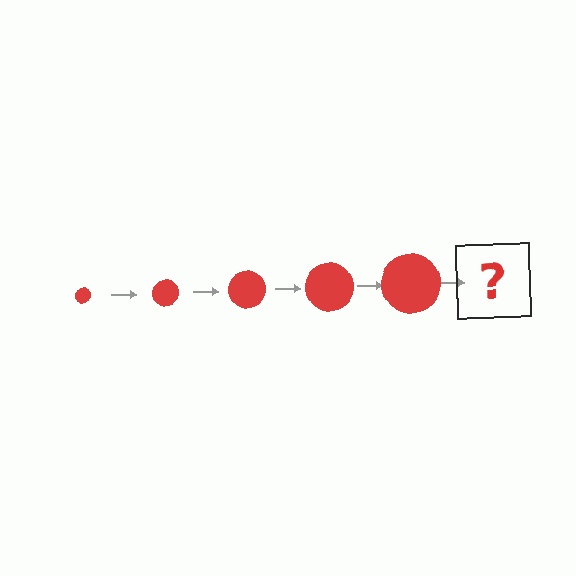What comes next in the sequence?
The next element should be a red circle, larger than the previous one.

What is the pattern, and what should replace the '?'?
The pattern is that the circle gets progressively larger each step. The '?' should be a red circle, larger than the previous one.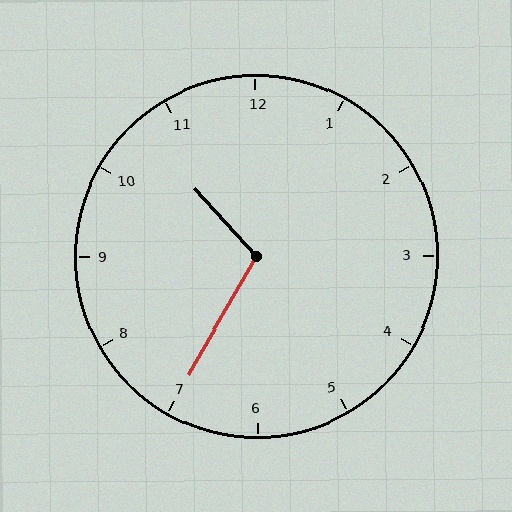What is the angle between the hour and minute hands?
Approximately 108 degrees.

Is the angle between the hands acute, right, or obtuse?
It is obtuse.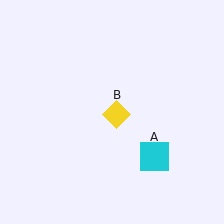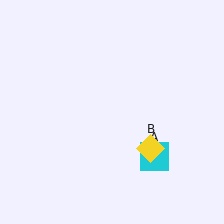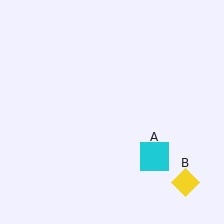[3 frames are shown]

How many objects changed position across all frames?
1 object changed position: yellow diamond (object B).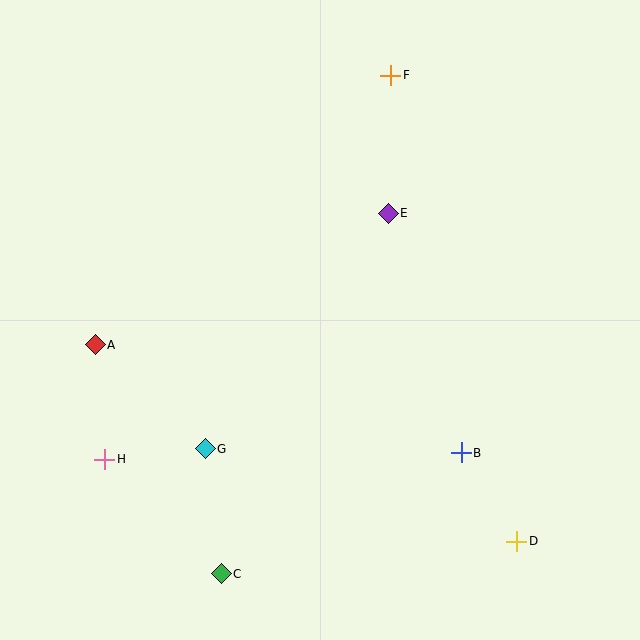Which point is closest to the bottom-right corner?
Point D is closest to the bottom-right corner.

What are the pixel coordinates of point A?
Point A is at (95, 345).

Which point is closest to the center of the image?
Point E at (388, 213) is closest to the center.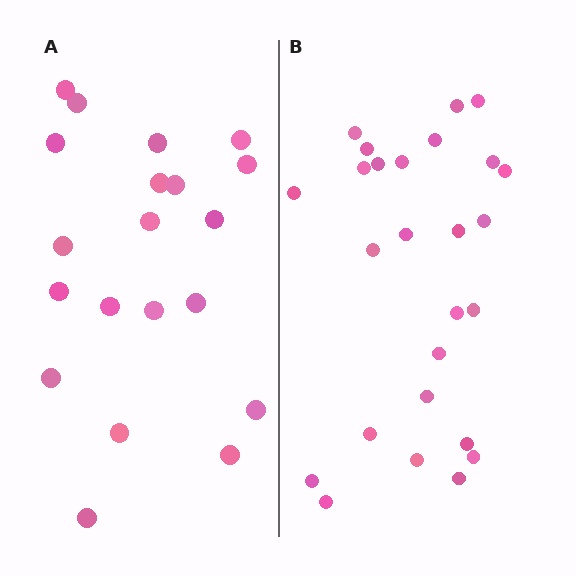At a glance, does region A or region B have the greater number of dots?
Region B (the right region) has more dots.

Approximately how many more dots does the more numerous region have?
Region B has about 6 more dots than region A.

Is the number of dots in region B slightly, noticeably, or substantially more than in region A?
Region B has noticeably more, but not dramatically so. The ratio is roughly 1.3 to 1.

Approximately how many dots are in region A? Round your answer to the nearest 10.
About 20 dots.